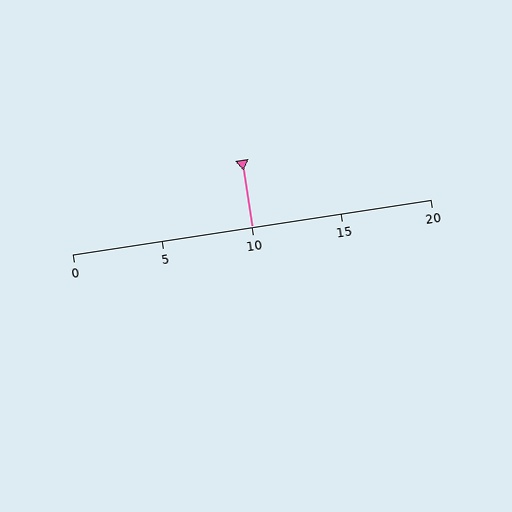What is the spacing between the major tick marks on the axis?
The major ticks are spaced 5 apart.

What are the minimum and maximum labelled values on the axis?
The axis runs from 0 to 20.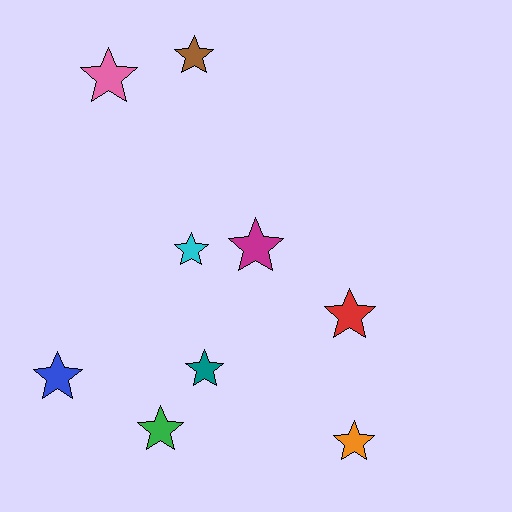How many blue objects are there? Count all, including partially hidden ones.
There is 1 blue object.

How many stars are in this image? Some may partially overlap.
There are 9 stars.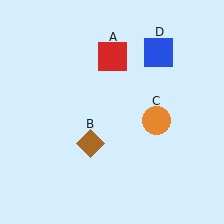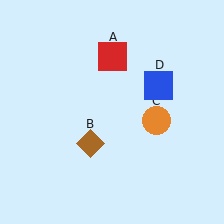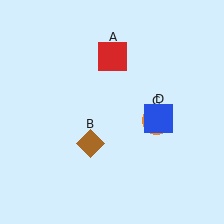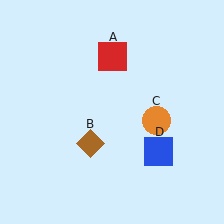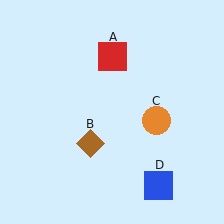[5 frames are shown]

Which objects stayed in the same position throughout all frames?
Red square (object A) and brown diamond (object B) and orange circle (object C) remained stationary.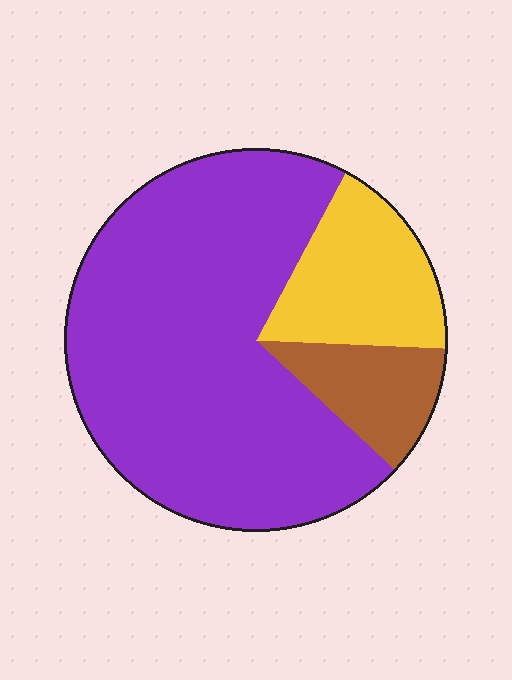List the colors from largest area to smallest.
From largest to smallest: purple, yellow, brown.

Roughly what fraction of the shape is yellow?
Yellow takes up about one sixth (1/6) of the shape.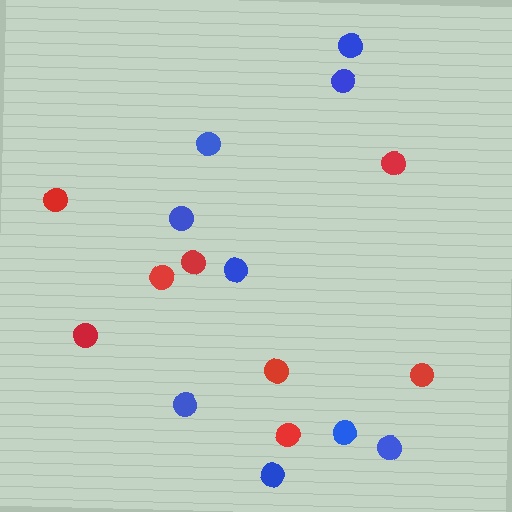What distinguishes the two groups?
There are 2 groups: one group of blue circles (9) and one group of red circles (8).